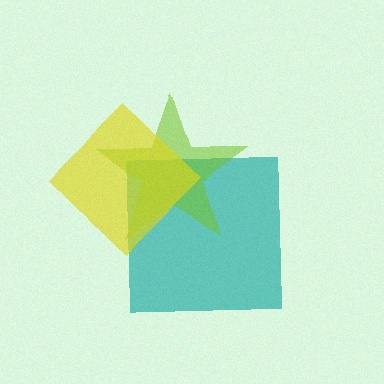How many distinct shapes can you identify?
There are 3 distinct shapes: a teal square, a lime star, a yellow diamond.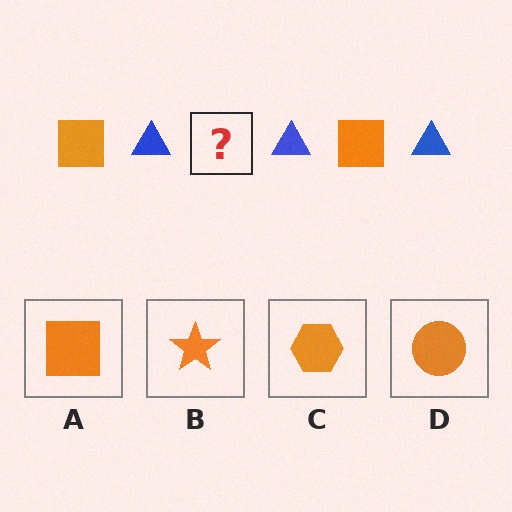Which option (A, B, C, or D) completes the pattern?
A.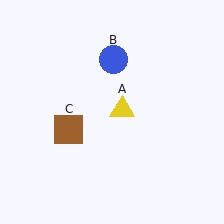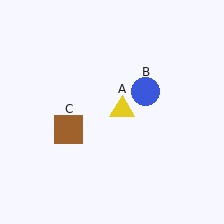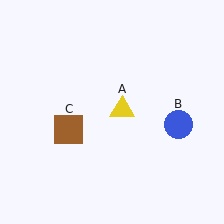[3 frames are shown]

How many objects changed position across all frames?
1 object changed position: blue circle (object B).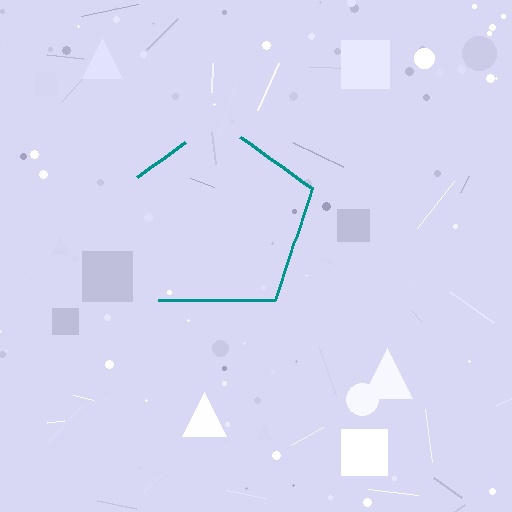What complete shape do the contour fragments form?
The contour fragments form a pentagon.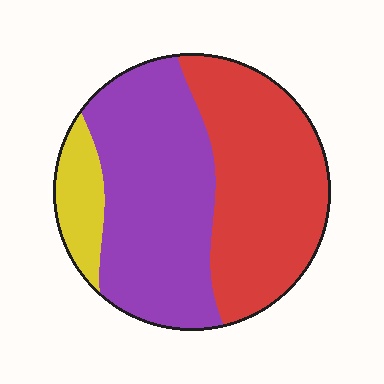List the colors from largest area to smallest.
From largest to smallest: purple, red, yellow.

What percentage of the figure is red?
Red covers 43% of the figure.